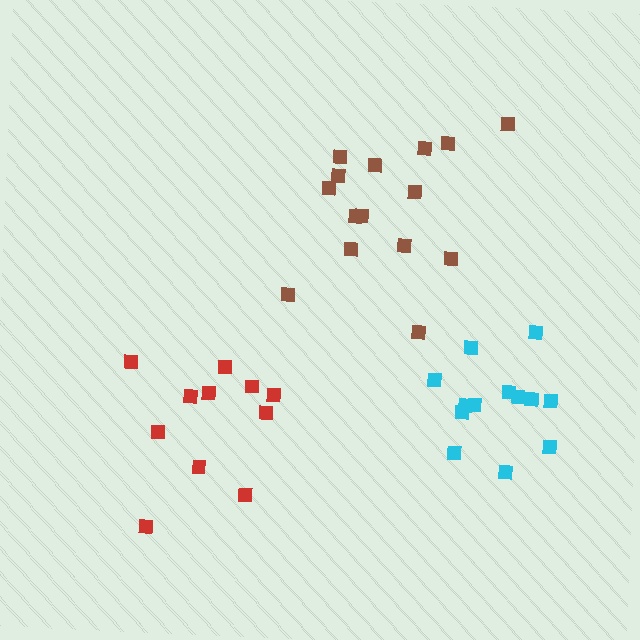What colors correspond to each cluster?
The clusters are colored: red, cyan, brown.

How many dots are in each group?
Group 1: 11 dots, Group 2: 13 dots, Group 3: 15 dots (39 total).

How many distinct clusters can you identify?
There are 3 distinct clusters.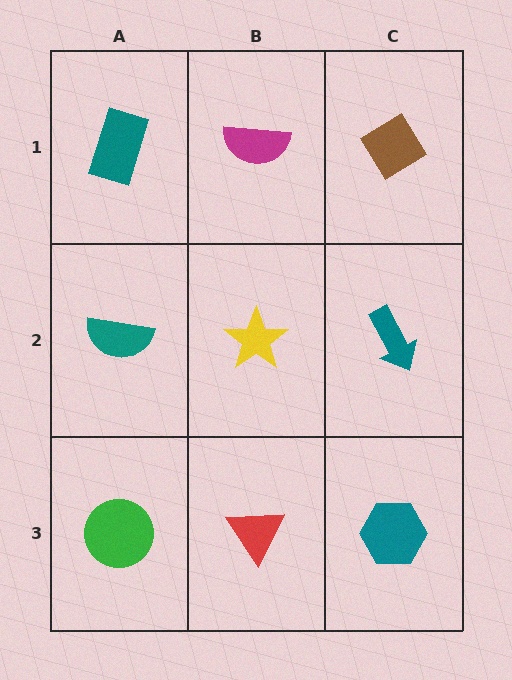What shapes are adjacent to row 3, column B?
A yellow star (row 2, column B), a green circle (row 3, column A), a teal hexagon (row 3, column C).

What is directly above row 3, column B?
A yellow star.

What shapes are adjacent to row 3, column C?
A teal arrow (row 2, column C), a red triangle (row 3, column B).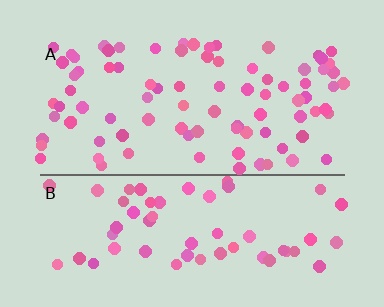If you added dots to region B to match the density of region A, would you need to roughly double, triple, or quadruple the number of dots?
Approximately double.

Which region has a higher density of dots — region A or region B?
A (the top).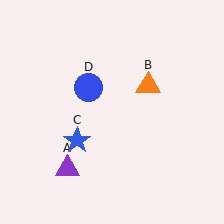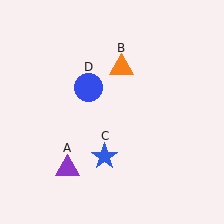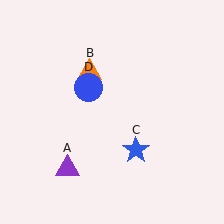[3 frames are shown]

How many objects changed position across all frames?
2 objects changed position: orange triangle (object B), blue star (object C).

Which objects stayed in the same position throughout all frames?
Purple triangle (object A) and blue circle (object D) remained stationary.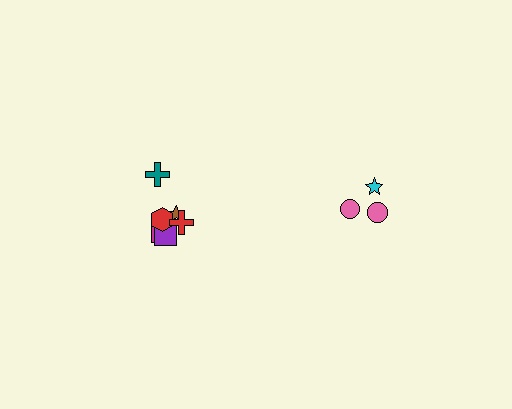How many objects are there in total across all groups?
There are 9 objects.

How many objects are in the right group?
There are 3 objects.